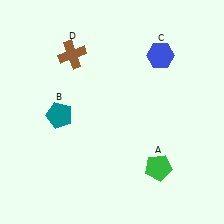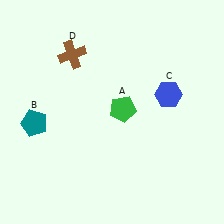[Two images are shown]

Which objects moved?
The objects that moved are: the green pentagon (A), the teal pentagon (B), the blue hexagon (C).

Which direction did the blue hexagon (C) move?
The blue hexagon (C) moved down.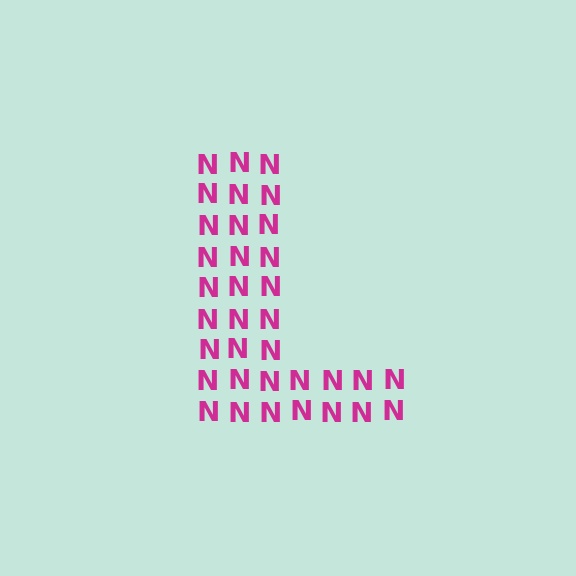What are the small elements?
The small elements are letter N's.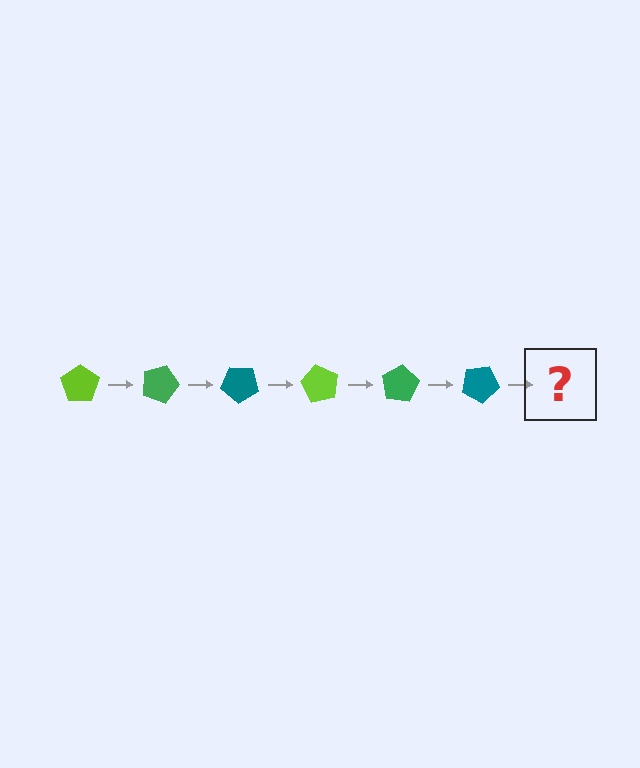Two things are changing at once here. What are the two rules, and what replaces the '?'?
The two rules are that it rotates 20 degrees each step and the color cycles through lime, green, and teal. The '?' should be a lime pentagon, rotated 120 degrees from the start.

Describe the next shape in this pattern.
It should be a lime pentagon, rotated 120 degrees from the start.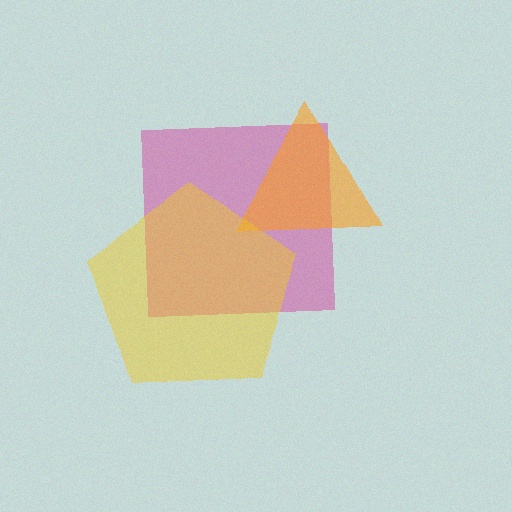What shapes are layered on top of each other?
The layered shapes are: a magenta square, an orange triangle, a yellow pentagon.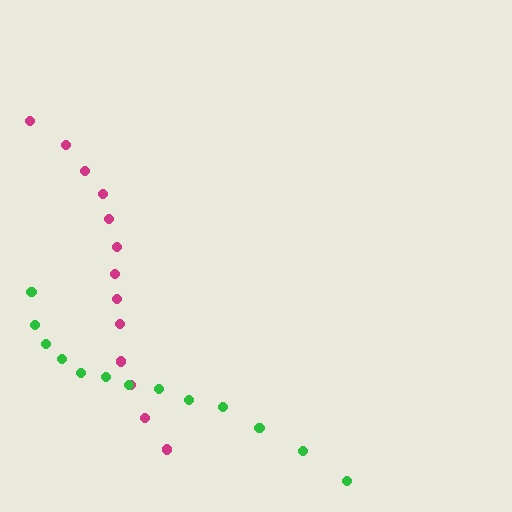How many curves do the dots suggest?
There are 2 distinct paths.